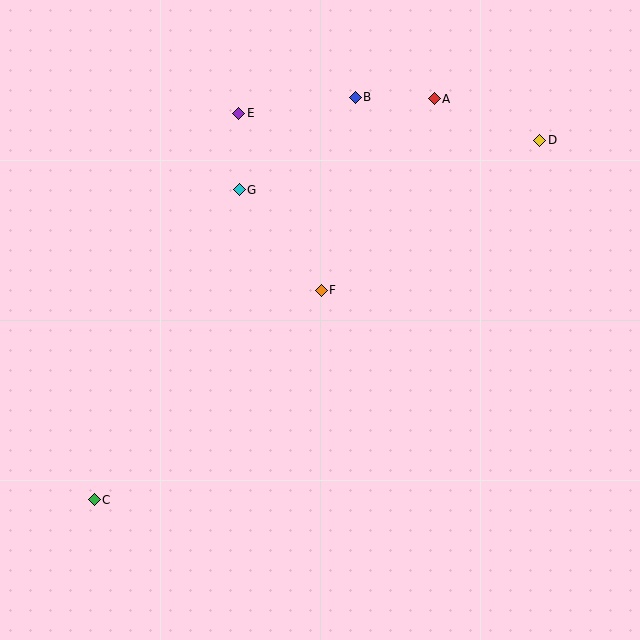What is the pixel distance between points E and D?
The distance between E and D is 302 pixels.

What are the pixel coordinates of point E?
Point E is at (239, 113).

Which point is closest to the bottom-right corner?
Point F is closest to the bottom-right corner.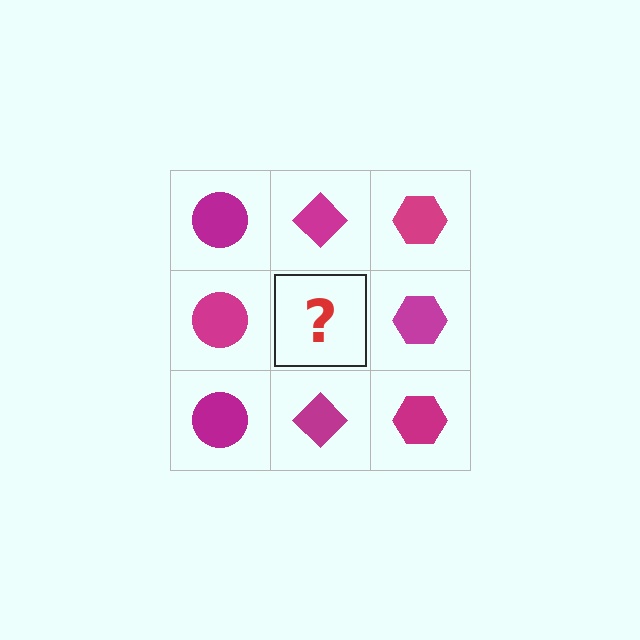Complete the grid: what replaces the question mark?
The question mark should be replaced with a magenta diamond.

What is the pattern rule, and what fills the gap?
The rule is that each column has a consistent shape. The gap should be filled with a magenta diamond.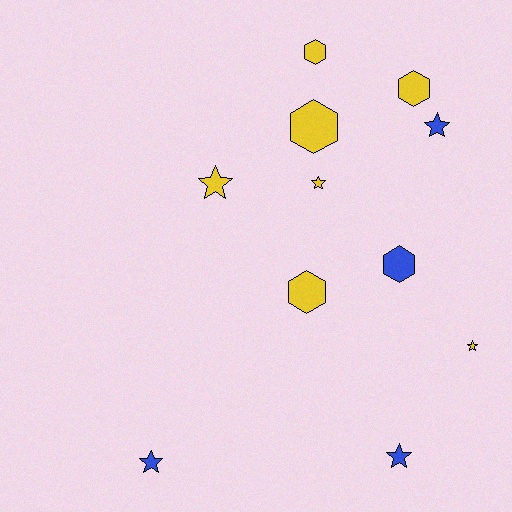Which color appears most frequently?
Yellow, with 7 objects.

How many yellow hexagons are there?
There are 4 yellow hexagons.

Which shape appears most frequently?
Star, with 6 objects.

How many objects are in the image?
There are 11 objects.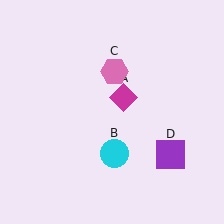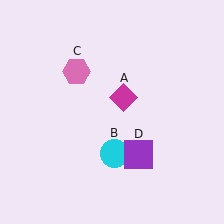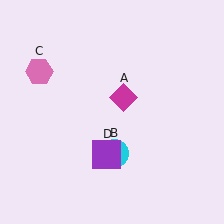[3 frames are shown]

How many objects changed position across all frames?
2 objects changed position: pink hexagon (object C), purple square (object D).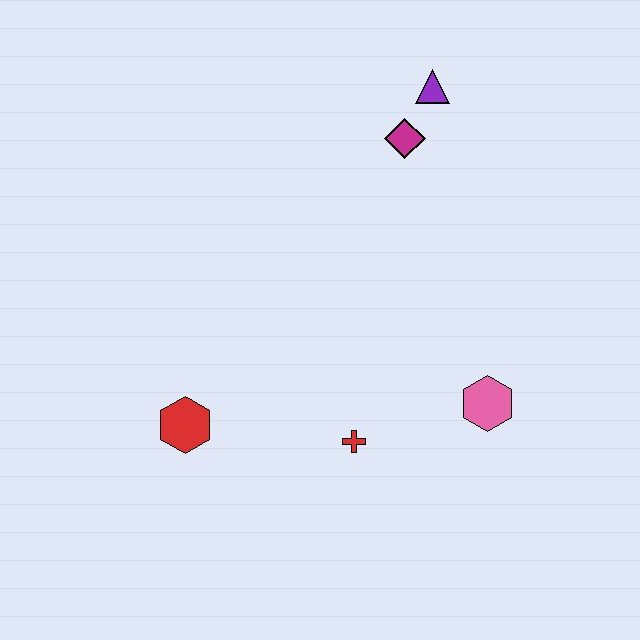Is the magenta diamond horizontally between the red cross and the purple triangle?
Yes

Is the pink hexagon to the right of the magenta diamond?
Yes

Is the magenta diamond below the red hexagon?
No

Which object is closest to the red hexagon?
The red cross is closest to the red hexagon.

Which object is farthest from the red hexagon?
The purple triangle is farthest from the red hexagon.